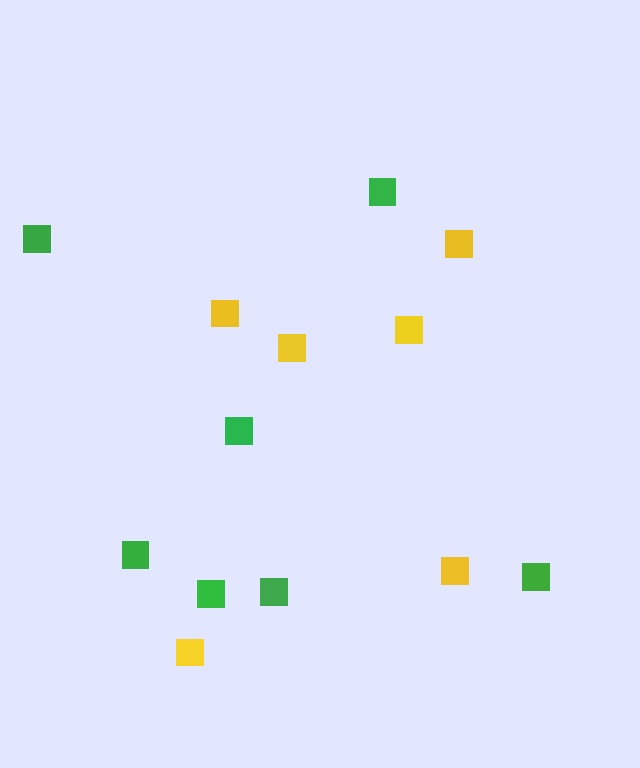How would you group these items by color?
There are 2 groups: one group of green squares (7) and one group of yellow squares (6).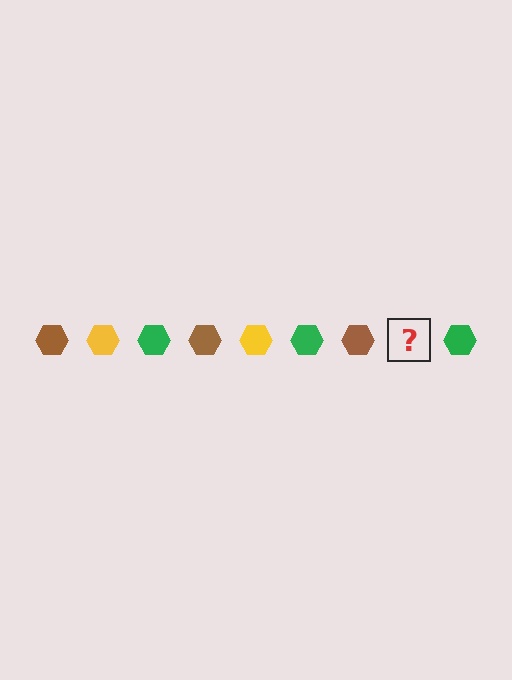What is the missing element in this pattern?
The missing element is a yellow hexagon.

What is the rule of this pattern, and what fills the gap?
The rule is that the pattern cycles through brown, yellow, green hexagons. The gap should be filled with a yellow hexagon.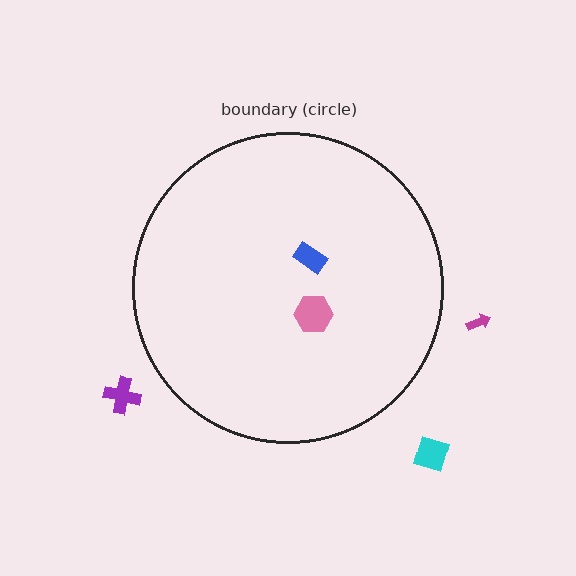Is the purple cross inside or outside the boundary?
Outside.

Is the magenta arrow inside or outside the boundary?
Outside.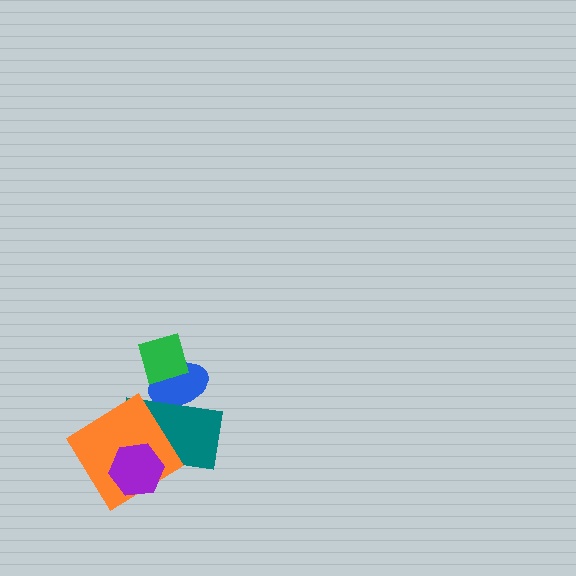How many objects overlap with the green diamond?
1 object overlaps with the green diamond.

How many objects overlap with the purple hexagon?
2 objects overlap with the purple hexagon.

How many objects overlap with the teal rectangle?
3 objects overlap with the teal rectangle.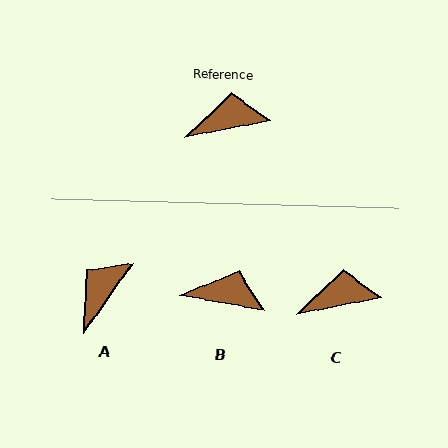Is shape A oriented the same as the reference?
No, it is off by about 44 degrees.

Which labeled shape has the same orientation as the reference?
C.